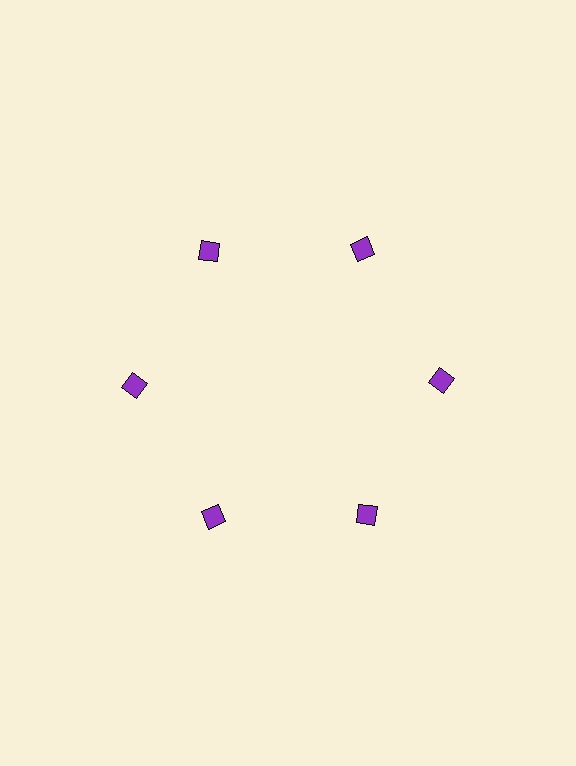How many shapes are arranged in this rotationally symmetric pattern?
There are 6 shapes, arranged in 6 groups of 1.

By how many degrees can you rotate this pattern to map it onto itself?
The pattern maps onto itself every 60 degrees of rotation.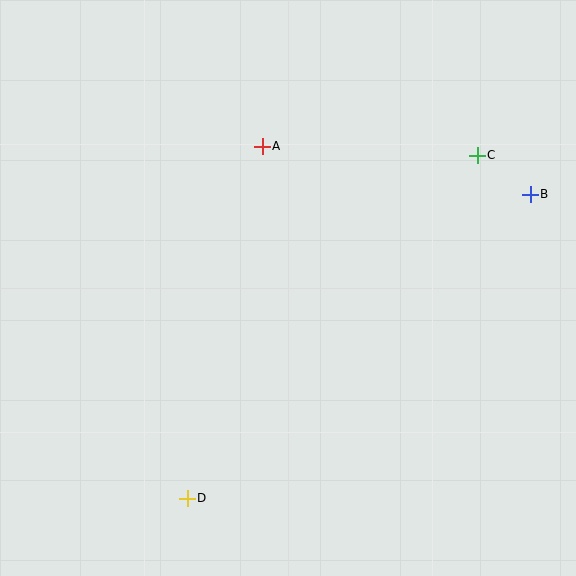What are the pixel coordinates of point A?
Point A is at (262, 146).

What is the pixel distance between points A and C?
The distance between A and C is 215 pixels.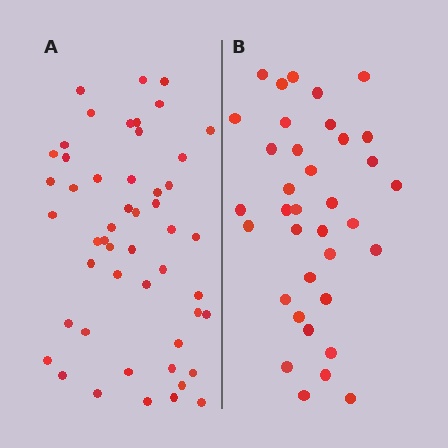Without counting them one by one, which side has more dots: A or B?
Region A (the left region) has more dots.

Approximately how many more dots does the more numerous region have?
Region A has approximately 15 more dots than region B.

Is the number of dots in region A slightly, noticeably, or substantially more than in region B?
Region A has noticeably more, but not dramatically so. The ratio is roughly 1.4 to 1.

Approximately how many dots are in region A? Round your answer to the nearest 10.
About 50 dots.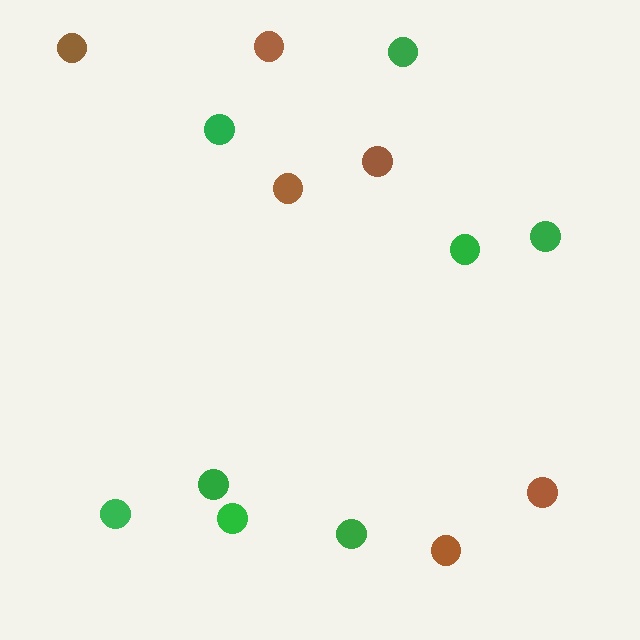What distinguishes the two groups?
There are 2 groups: one group of green circles (8) and one group of brown circles (6).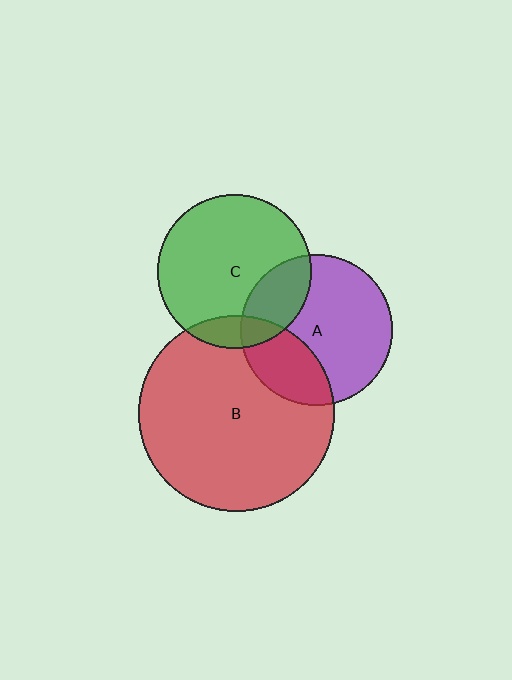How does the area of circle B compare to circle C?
Approximately 1.6 times.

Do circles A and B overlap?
Yes.